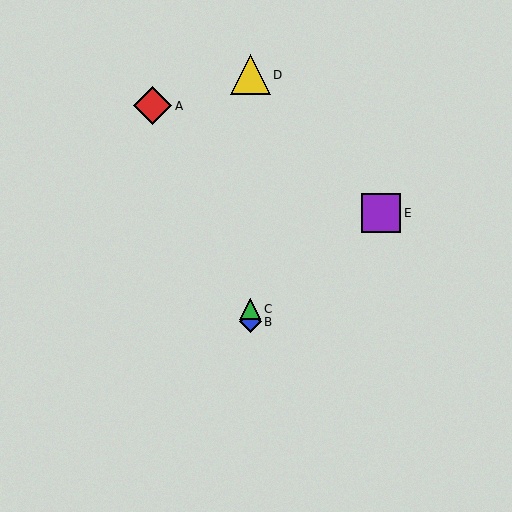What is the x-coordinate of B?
Object B is at x≈250.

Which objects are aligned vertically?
Objects B, C, D are aligned vertically.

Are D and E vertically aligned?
No, D is at x≈250 and E is at x≈381.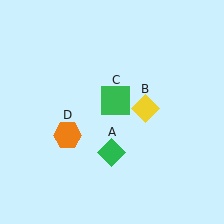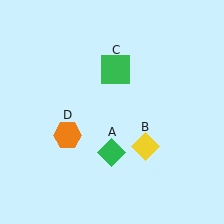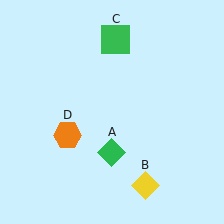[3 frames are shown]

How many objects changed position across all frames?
2 objects changed position: yellow diamond (object B), green square (object C).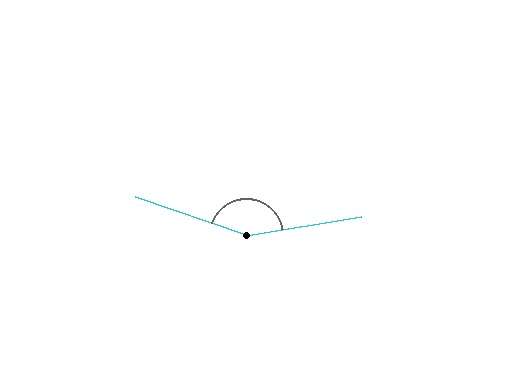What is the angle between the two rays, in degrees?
Approximately 152 degrees.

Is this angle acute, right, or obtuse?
It is obtuse.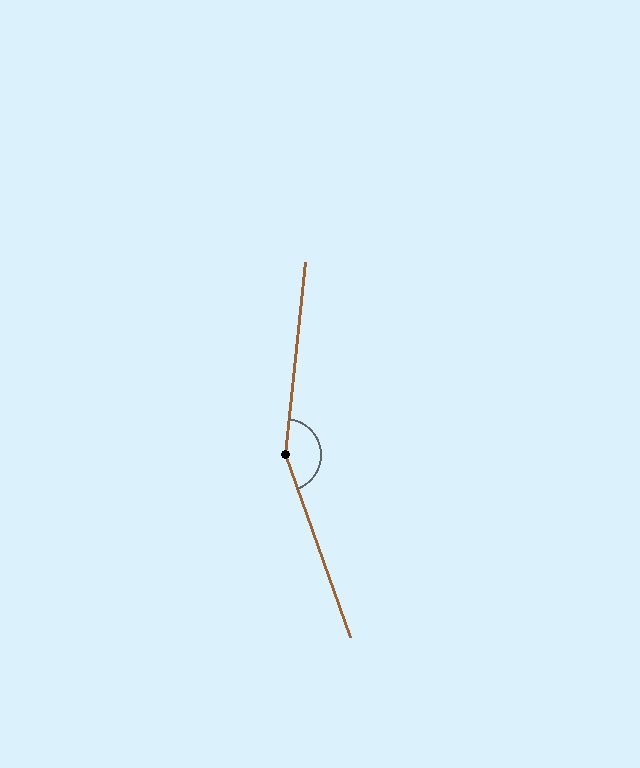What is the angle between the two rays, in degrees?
Approximately 154 degrees.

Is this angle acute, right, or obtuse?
It is obtuse.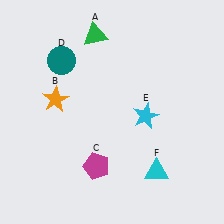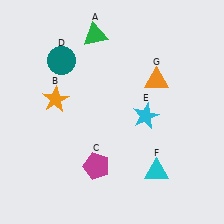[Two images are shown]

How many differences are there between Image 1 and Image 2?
There is 1 difference between the two images.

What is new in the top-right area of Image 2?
An orange triangle (G) was added in the top-right area of Image 2.